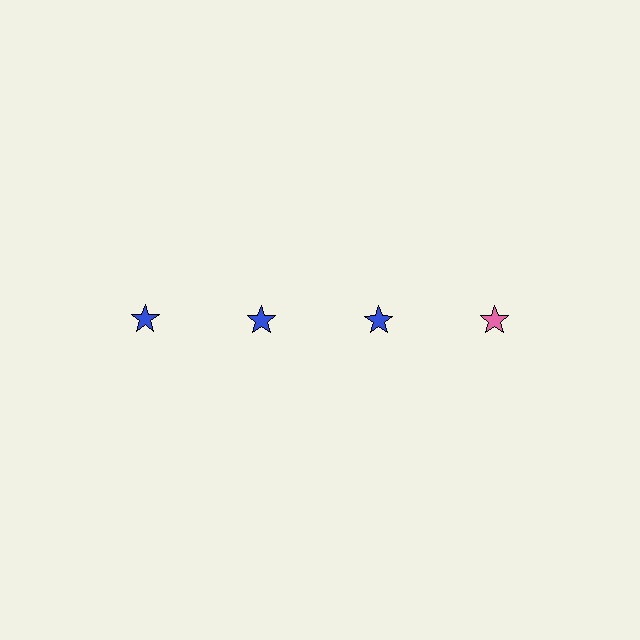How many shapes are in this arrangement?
There are 4 shapes arranged in a grid pattern.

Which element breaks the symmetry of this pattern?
The pink star in the top row, second from right column breaks the symmetry. All other shapes are blue stars.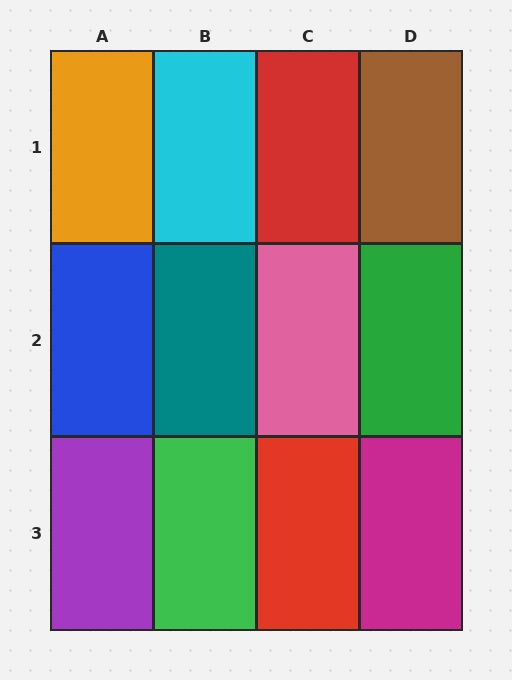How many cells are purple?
1 cell is purple.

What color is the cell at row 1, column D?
Brown.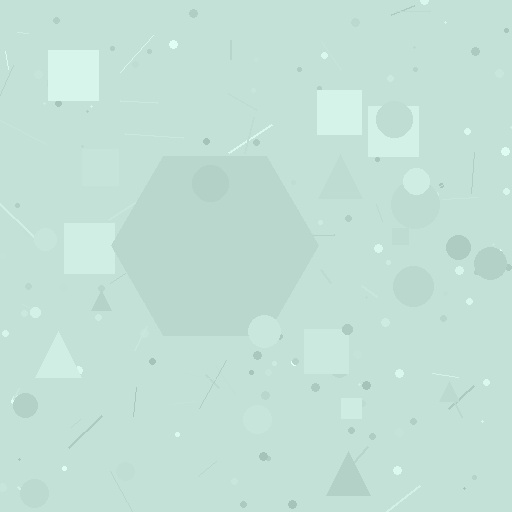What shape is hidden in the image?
A hexagon is hidden in the image.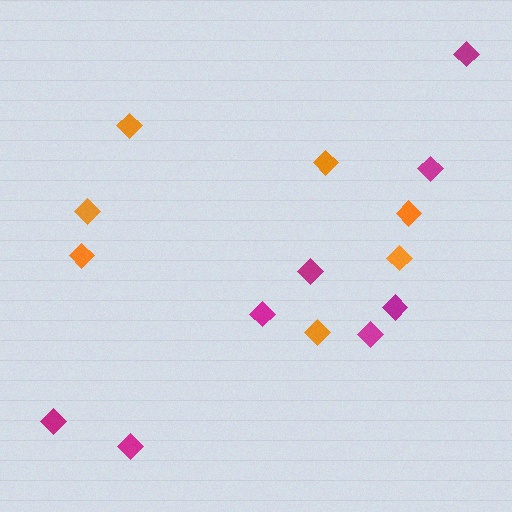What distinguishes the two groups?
There are 2 groups: one group of orange diamonds (7) and one group of magenta diamonds (8).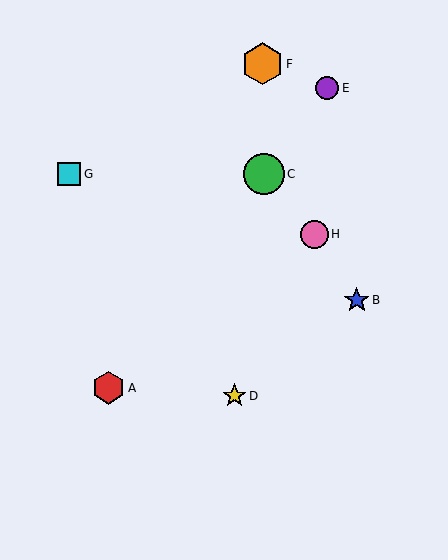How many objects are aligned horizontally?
2 objects (C, G) are aligned horizontally.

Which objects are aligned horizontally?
Objects C, G are aligned horizontally.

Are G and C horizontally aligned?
Yes, both are at y≈174.